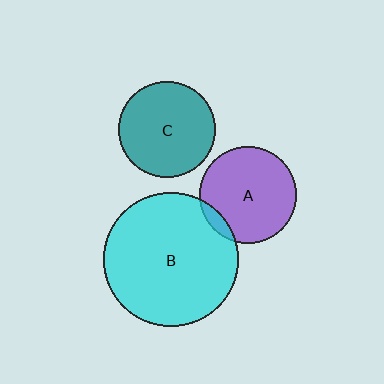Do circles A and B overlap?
Yes.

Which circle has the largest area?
Circle B (cyan).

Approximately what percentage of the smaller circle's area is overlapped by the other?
Approximately 10%.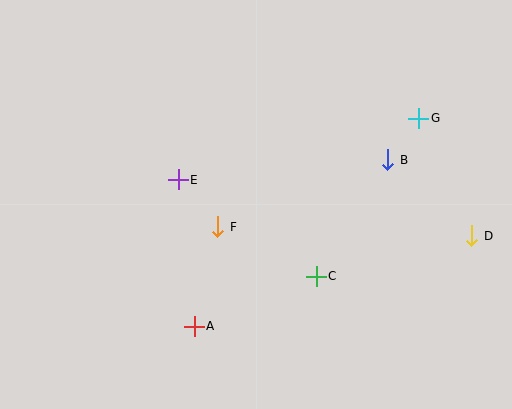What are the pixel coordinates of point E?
Point E is at (178, 180).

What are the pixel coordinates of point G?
Point G is at (419, 118).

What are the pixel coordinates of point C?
Point C is at (316, 276).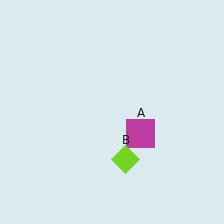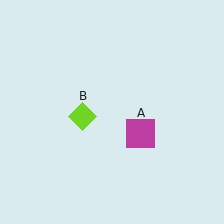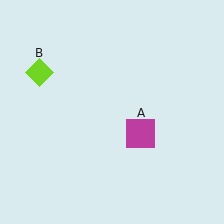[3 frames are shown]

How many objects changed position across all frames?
1 object changed position: lime diamond (object B).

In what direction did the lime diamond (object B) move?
The lime diamond (object B) moved up and to the left.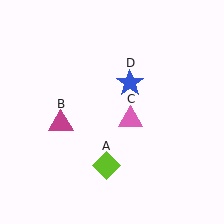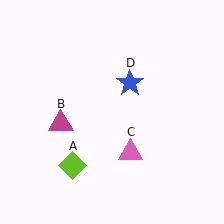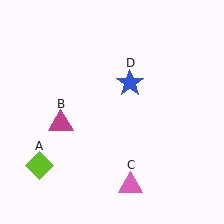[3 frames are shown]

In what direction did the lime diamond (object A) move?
The lime diamond (object A) moved left.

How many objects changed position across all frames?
2 objects changed position: lime diamond (object A), pink triangle (object C).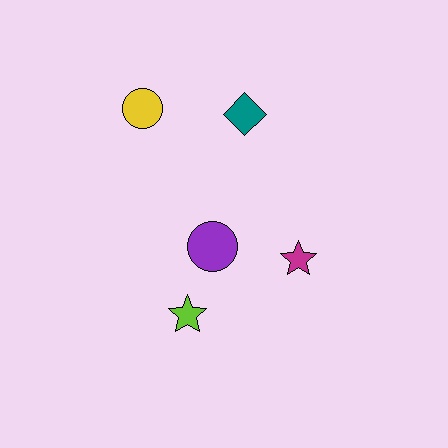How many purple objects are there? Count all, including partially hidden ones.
There is 1 purple object.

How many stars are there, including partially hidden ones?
There are 2 stars.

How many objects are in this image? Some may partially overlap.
There are 5 objects.